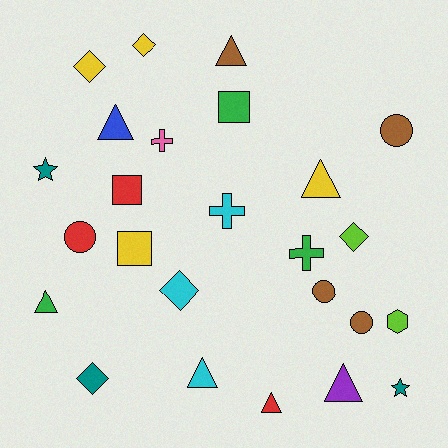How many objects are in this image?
There are 25 objects.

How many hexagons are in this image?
There is 1 hexagon.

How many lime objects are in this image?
There are 2 lime objects.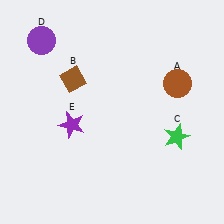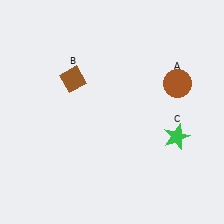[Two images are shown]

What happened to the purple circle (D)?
The purple circle (D) was removed in Image 2. It was in the top-left area of Image 1.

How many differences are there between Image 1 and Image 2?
There are 2 differences between the two images.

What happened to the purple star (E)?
The purple star (E) was removed in Image 2. It was in the bottom-left area of Image 1.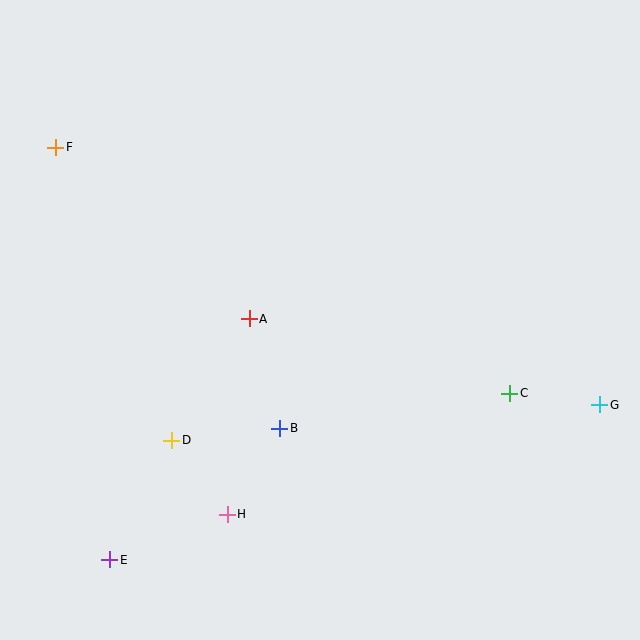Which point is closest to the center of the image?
Point A at (249, 319) is closest to the center.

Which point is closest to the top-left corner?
Point F is closest to the top-left corner.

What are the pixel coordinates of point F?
Point F is at (56, 147).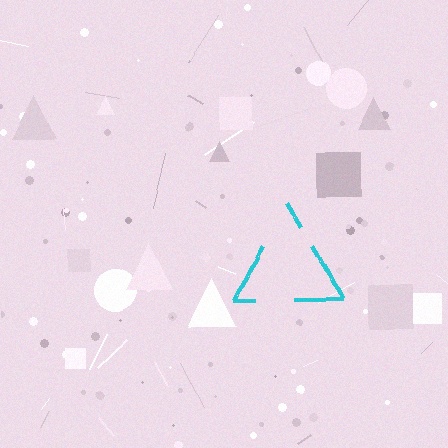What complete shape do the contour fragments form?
The contour fragments form a triangle.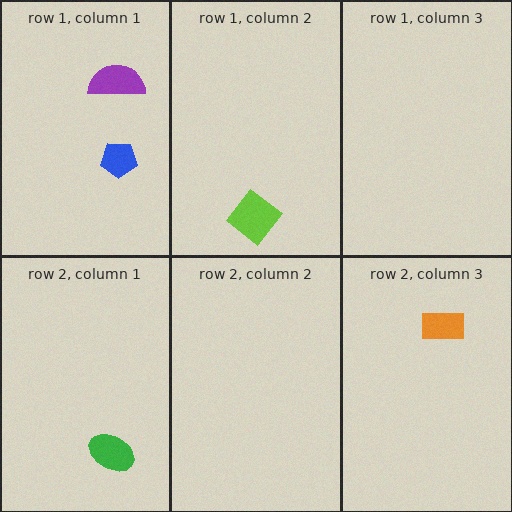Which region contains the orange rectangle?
The row 2, column 3 region.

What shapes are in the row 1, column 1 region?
The blue pentagon, the purple semicircle.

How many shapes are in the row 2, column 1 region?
1.